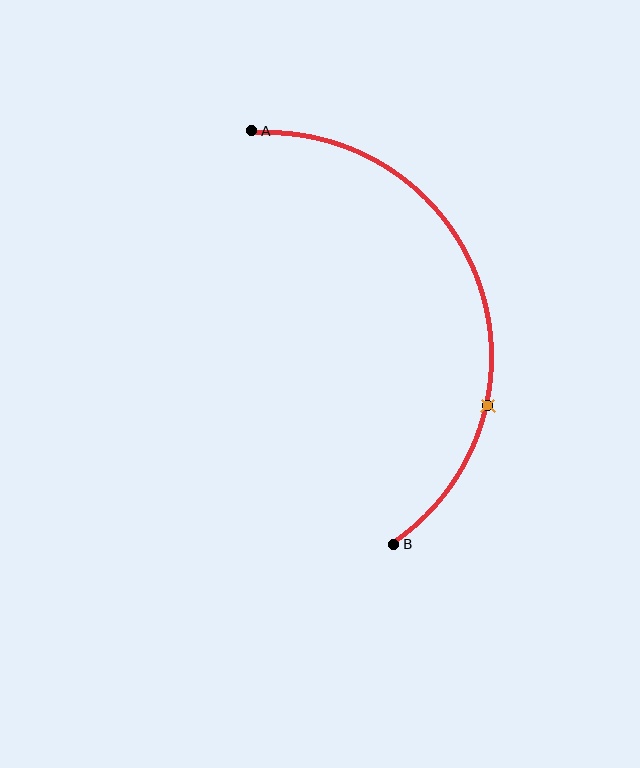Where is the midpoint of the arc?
The arc midpoint is the point on the curve farthest from the straight line joining A and B. It sits to the right of that line.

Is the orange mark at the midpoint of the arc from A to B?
No. The orange mark lies on the arc but is closer to endpoint B. The arc midpoint would be at the point on the curve equidistant along the arc from both A and B.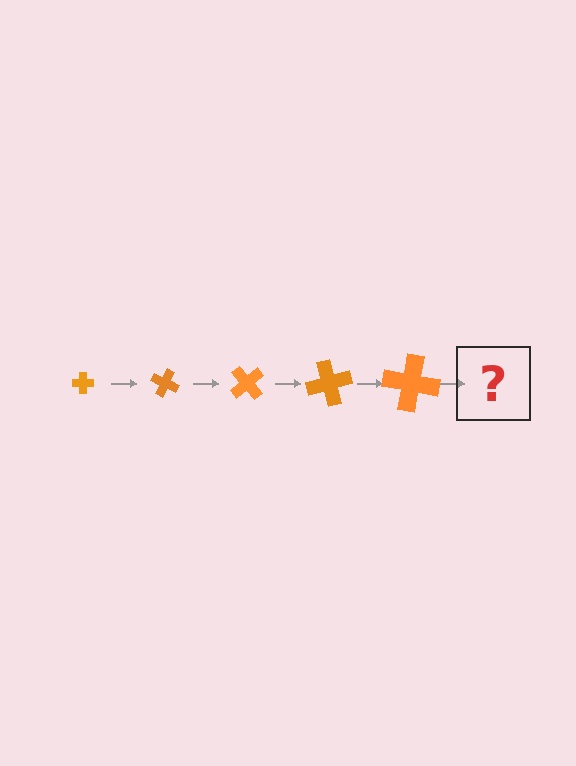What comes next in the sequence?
The next element should be a cross, larger than the previous one and rotated 125 degrees from the start.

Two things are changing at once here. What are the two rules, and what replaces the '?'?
The two rules are that the cross grows larger each step and it rotates 25 degrees each step. The '?' should be a cross, larger than the previous one and rotated 125 degrees from the start.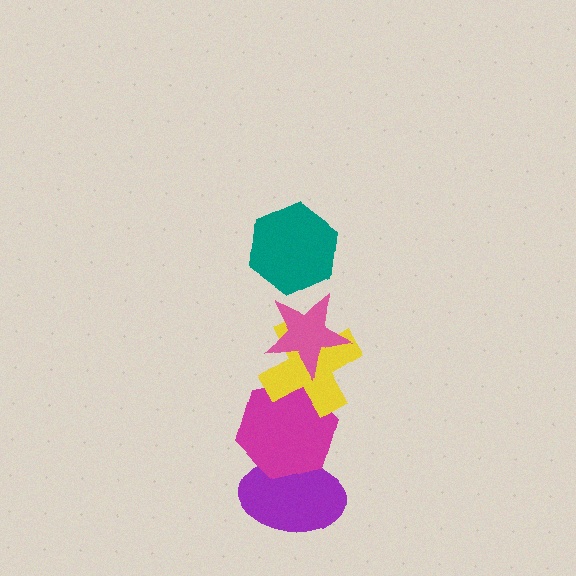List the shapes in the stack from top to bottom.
From top to bottom: the teal hexagon, the pink star, the yellow cross, the magenta hexagon, the purple ellipse.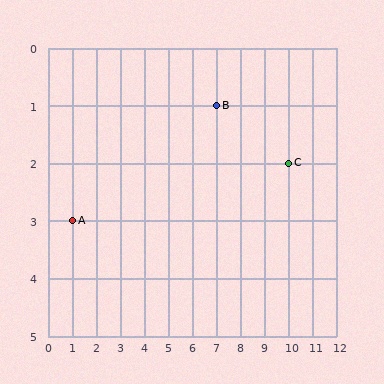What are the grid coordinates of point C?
Point C is at grid coordinates (10, 2).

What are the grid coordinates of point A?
Point A is at grid coordinates (1, 3).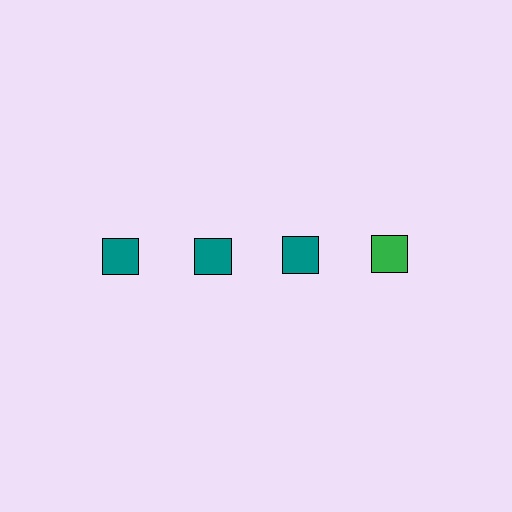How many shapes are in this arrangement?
There are 4 shapes arranged in a grid pattern.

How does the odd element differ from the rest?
It has a different color: green instead of teal.